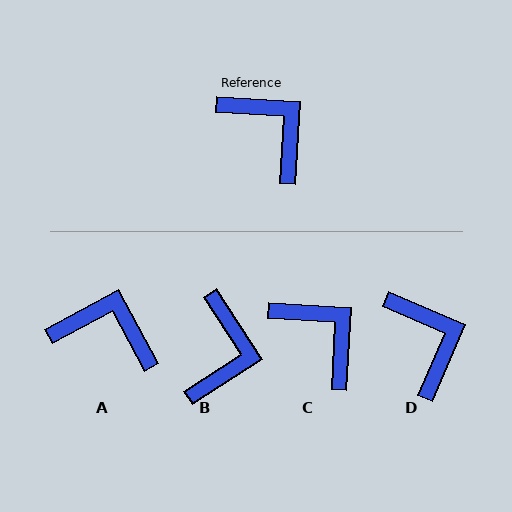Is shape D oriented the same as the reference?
No, it is off by about 20 degrees.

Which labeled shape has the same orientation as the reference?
C.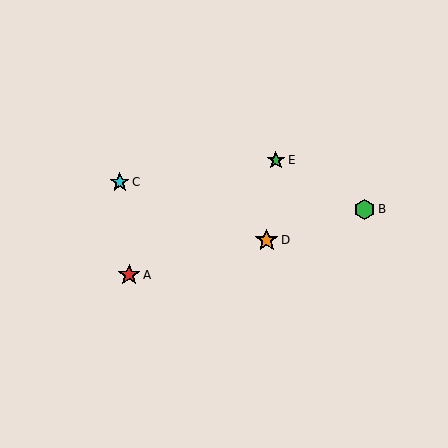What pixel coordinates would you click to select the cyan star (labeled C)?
Click at (120, 183) to select the cyan star C.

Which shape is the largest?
The orange star (labeled D) is the largest.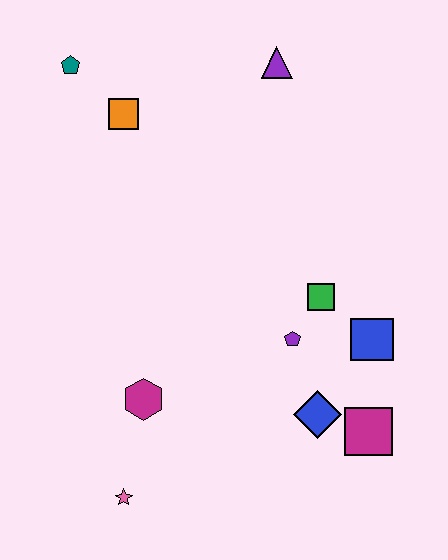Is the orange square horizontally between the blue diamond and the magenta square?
No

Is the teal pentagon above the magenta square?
Yes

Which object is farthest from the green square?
The teal pentagon is farthest from the green square.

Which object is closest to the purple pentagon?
The green square is closest to the purple pentagon.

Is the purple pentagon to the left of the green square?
Yes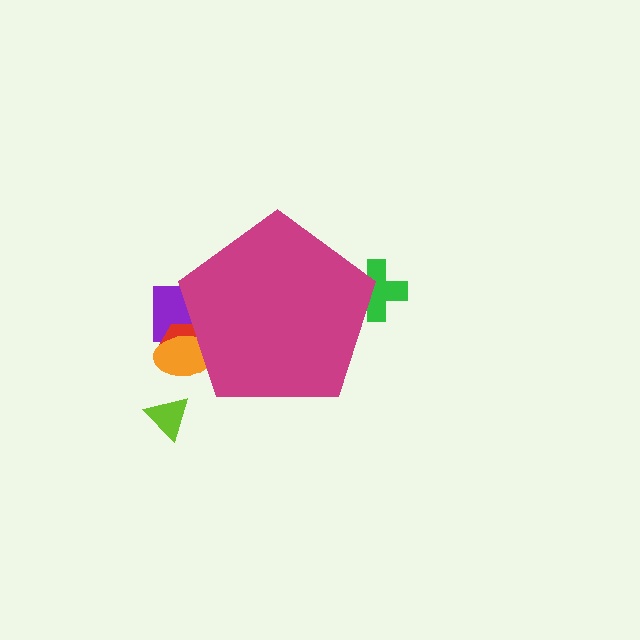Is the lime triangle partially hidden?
No, the lime triangle is fully visible.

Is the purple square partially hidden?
Yes, the purple square is partially hidden behind the magenta pentagon.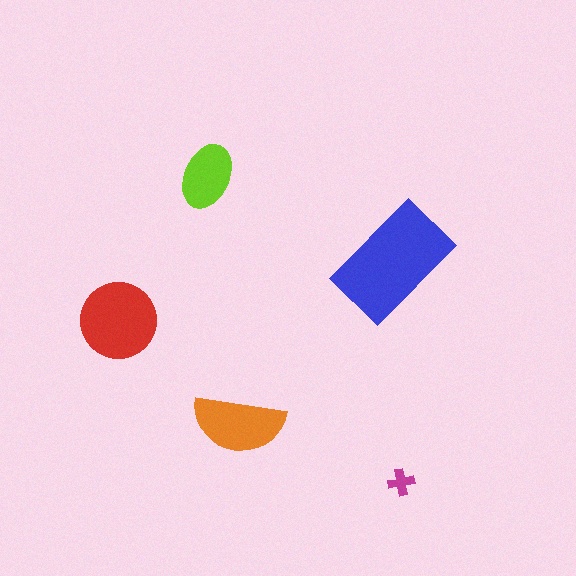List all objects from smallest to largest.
The magenta cross, the lime ellipse, the orange semicircle, the red circle, the blue rectangle.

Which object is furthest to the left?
The red circle is leftmost.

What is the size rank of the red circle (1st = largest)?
2nd.